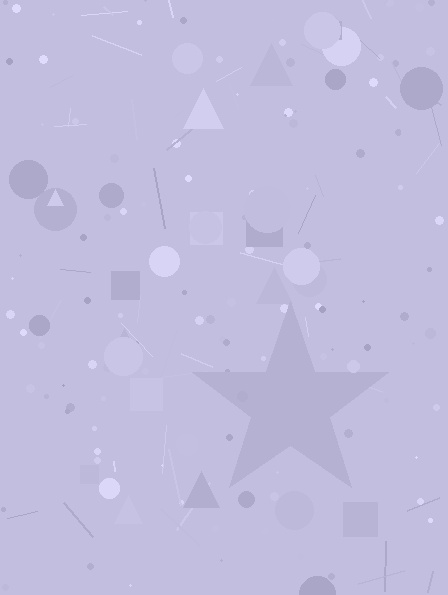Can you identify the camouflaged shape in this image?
The camouflaged shape is a star.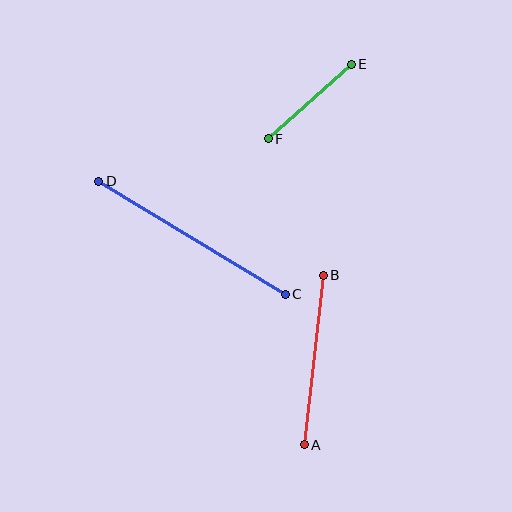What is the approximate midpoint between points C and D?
The midpoint is at approximately (192, 238) pixels.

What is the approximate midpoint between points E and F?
The midpoint is at approximately (310, 102) pixels.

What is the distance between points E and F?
The distance is approximately 112 pixels.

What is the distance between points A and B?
The distance is approximately 171 pixels.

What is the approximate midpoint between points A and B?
The midpoint is at approximately (314, 360) pixels.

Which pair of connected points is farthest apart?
Points C and D are farthest apart.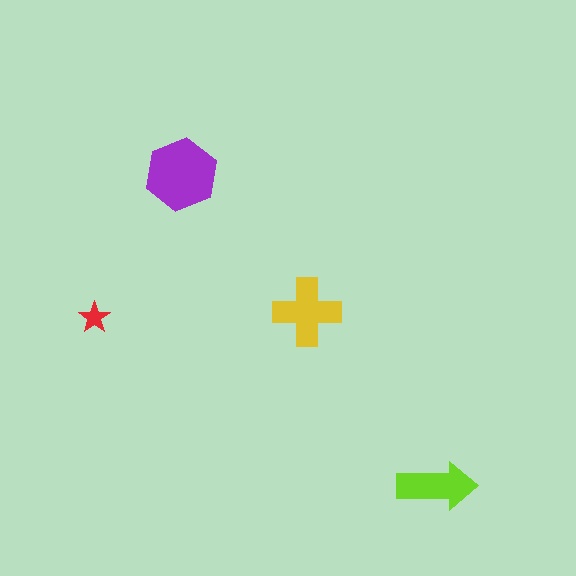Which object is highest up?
The purple hexagon is topmost.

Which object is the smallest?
The red star.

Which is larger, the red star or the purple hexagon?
The purple hexagon.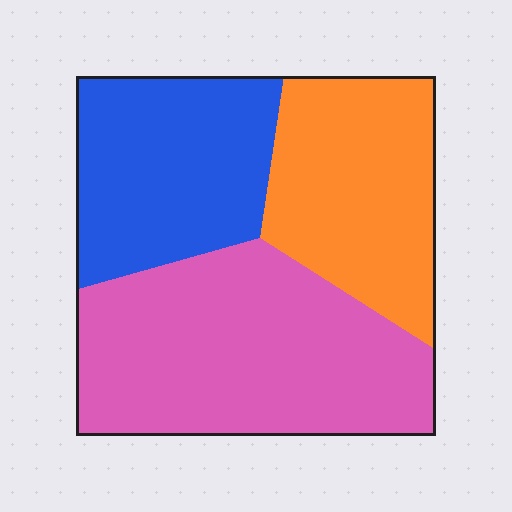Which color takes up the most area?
Pink, at roughly 45%.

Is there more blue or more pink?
Pink.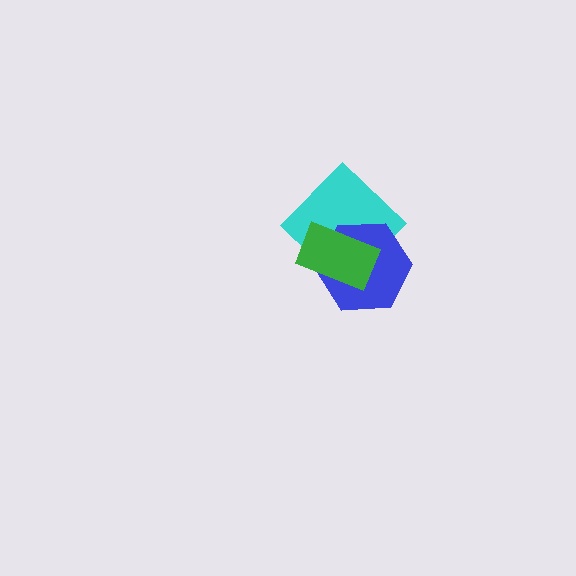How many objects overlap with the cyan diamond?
2 objects overlap with the cyan diamond.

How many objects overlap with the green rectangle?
2 objects overlap with the green rectangle.